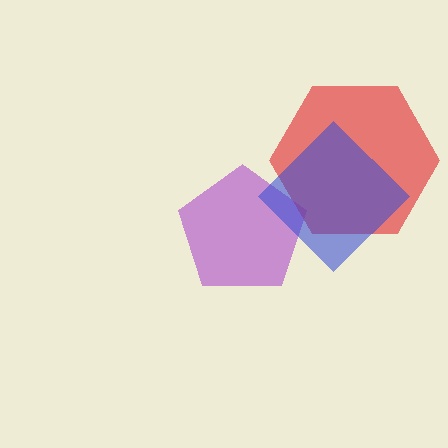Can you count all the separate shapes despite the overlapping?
Yes, there are 3 separate shapes.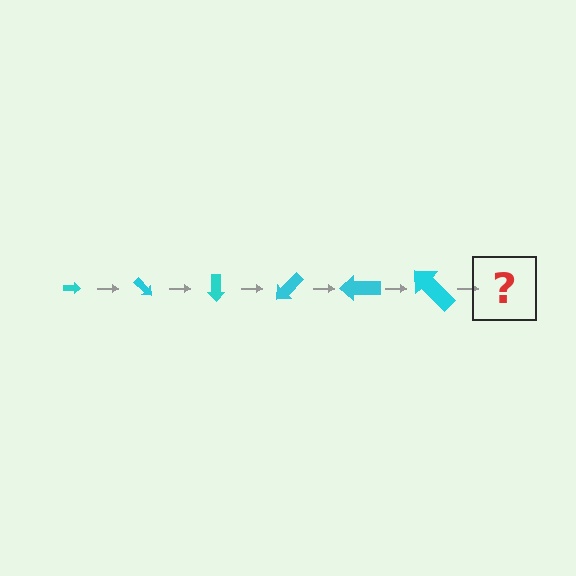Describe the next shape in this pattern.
It should be an arrow, larger than the previous one and rotated 270 degrees from the start.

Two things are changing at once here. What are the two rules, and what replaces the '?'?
The two rules are that the arrow grows larger each step and it rotates 45 degrees each step. The '?' should be an arrow, larger than the previous one and rotated 270 degrees from the start.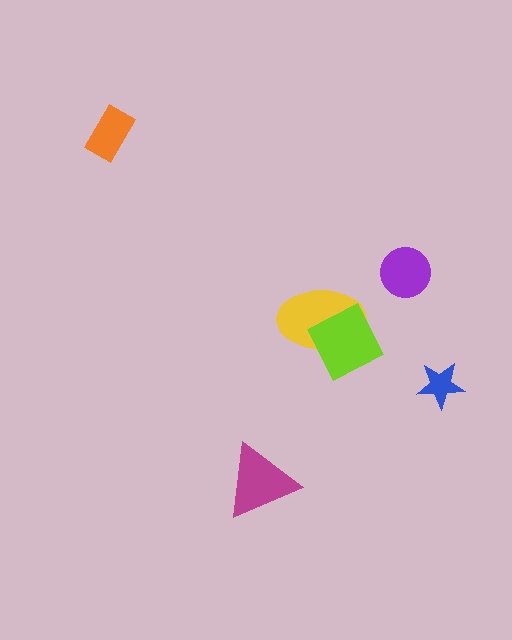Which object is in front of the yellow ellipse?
The lime square is in front of the yellow ellipse.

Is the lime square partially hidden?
No, no other shape covers it.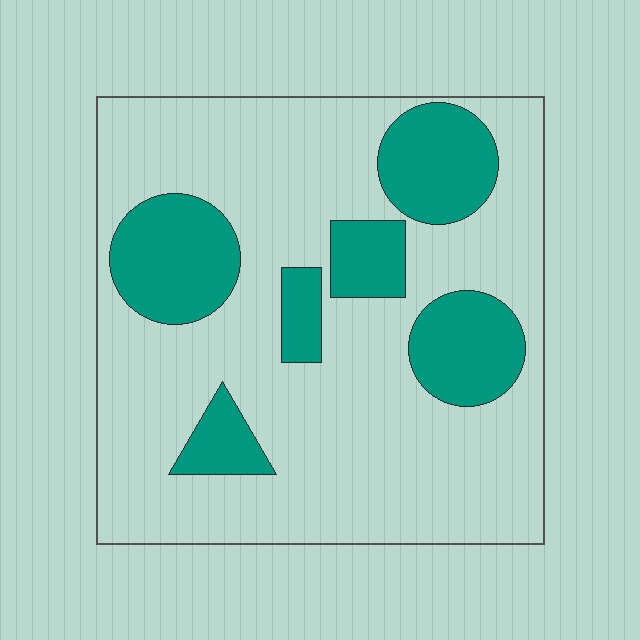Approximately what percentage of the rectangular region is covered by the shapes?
Approximately 25%.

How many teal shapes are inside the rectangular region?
6.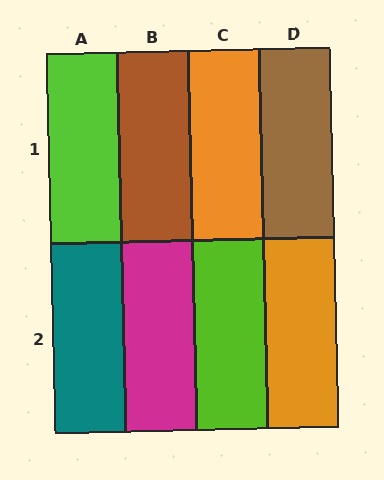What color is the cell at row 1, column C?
Orange.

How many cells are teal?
1 cell is teal.